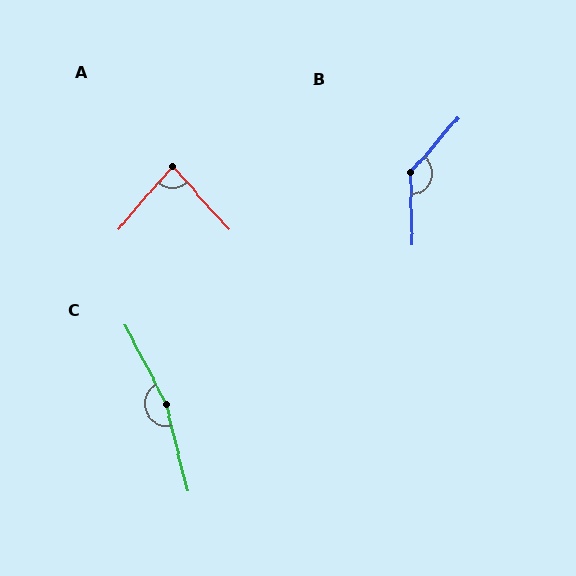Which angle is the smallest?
A, at approximately 83 degrees.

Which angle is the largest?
C, at approximately 167 degrees.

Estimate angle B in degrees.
Approximately 137 degrees.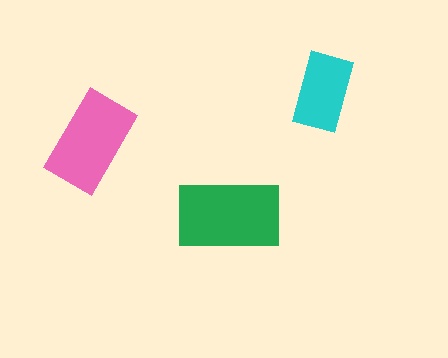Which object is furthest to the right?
The cyan rectangle is rightmost.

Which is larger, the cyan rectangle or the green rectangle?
The green one.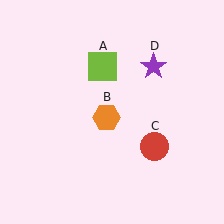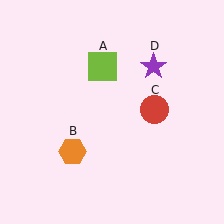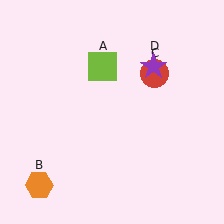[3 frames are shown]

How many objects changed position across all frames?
2 objects changed position: orange hexagon (object B), red circle (object C).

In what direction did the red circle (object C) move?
The red circle (object C) moved up.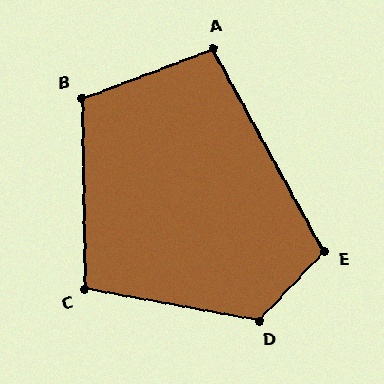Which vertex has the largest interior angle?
D, at approximately 123 degrees.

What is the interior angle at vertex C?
Approximately 101 degrees (obtuse).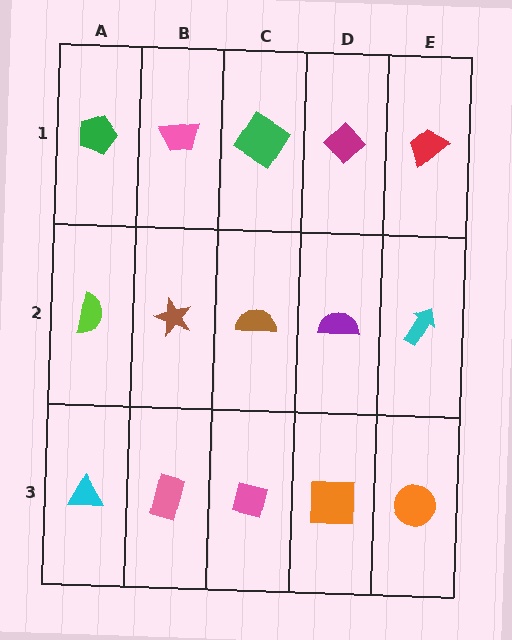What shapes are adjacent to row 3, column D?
A purple semicircle (row 2, column D), a pink diamond (row 3, column C), an orange circle (row 3, column E).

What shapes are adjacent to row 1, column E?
A cyan arrow (row 2, column E), a magenta diamond (row 1, column D).